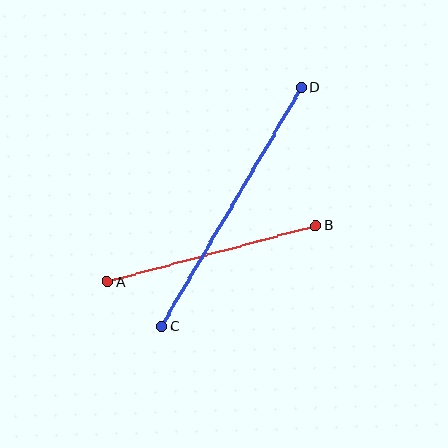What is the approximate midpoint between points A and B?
The midpoint is at approximately (211, 254) pixels.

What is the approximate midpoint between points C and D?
The midpoint is at approximately (232, 207) pixels.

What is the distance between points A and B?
The distance is approximately 216 pixels.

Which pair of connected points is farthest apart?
Points C and D are farthest apart.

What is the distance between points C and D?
The distance is approximately 277 pixels.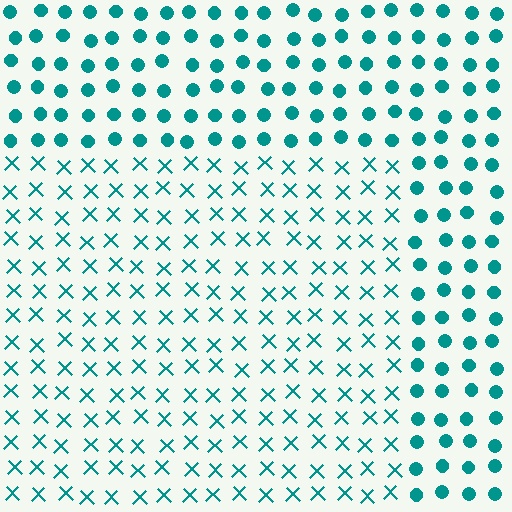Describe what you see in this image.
The image is filled with small teal elements arranged in a uniform grid. A rectangle-shaped region contains X marks, while the surrounding area contains circles. The boundary is defined purely by the change in element shape.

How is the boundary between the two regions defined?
The boundary is defined by a change in element shape: X marks inside vs. circles outside. All elements share the same color and spacing.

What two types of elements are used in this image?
The image uses X marks inside the rectangle region and circles outside it.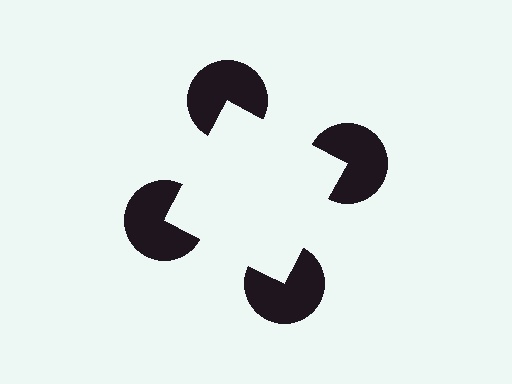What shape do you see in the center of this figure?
An illusory square — its edges are inferred from the aligned wedge cuts in the pac-man discs, not physically drawn.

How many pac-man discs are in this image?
There are 4 — one at each vertex of the illusory square.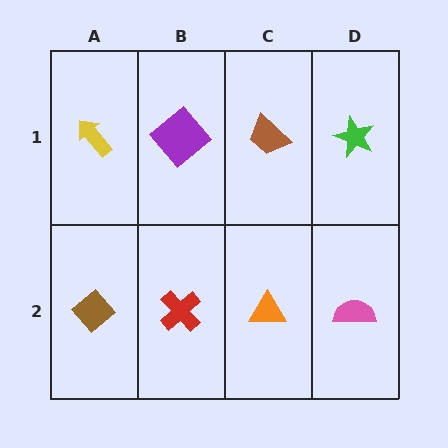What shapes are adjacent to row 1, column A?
A brown diamond (row 2, column A), a purple diamond (row 1, column B).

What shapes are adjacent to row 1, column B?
A red cross (row 2, column B), a yellow arrow (row 1, column A), a brown trapezoid (row 1, column C).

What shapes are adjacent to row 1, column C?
An orange triangle (row 2, column C), a purple diamond (row 1, column B), a green star (row 1, column D).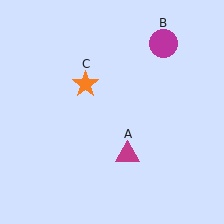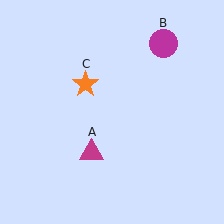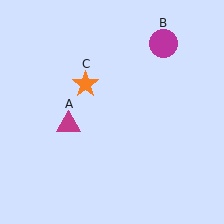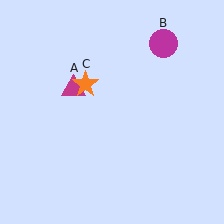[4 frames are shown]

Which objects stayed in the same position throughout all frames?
Magenta circle (object B) and orange star (object C) remained stationary.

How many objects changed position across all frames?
1 object changed position: magenta triangle (object A).